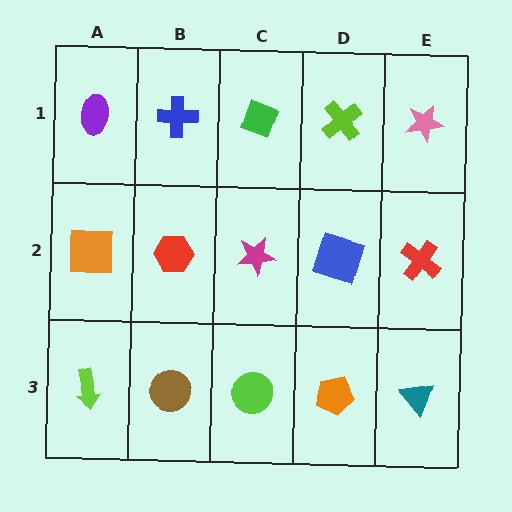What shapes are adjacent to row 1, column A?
An orange square (row 2, column A), a blue cross (row 1, column B).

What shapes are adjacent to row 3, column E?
A red cross (row 2, column E), an orange pentagon (row 3, column D).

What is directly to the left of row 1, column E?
A lime cross.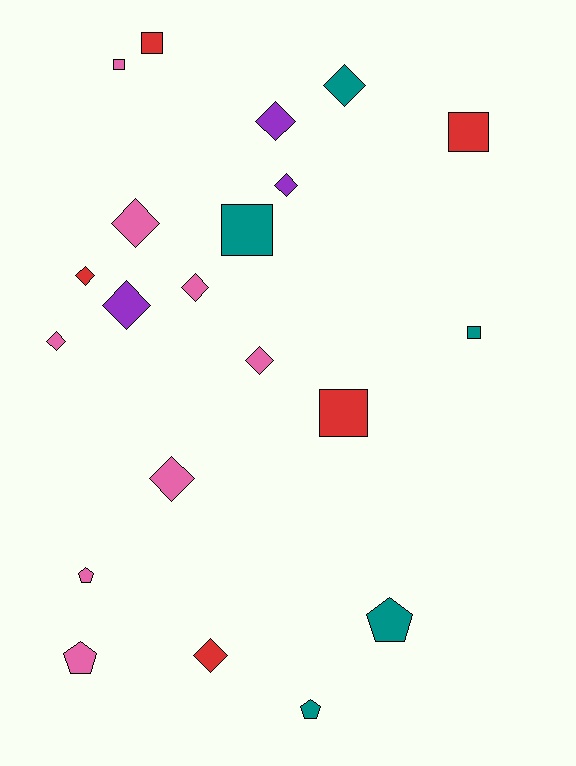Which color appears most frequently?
Pink, with 8 objects.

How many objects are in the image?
There are 21 objects.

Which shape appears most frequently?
Diamond, with 11 objects.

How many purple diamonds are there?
There are 3 purple diamonds.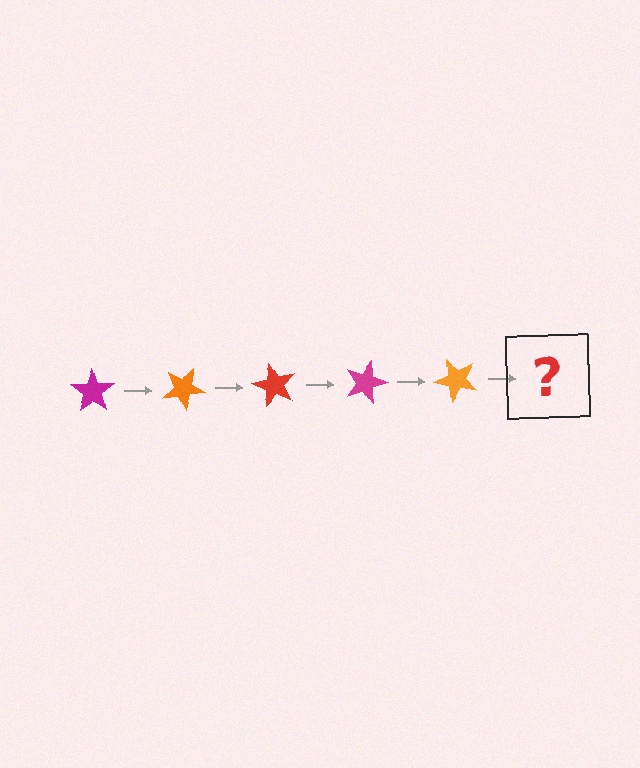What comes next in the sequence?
The next element should be a red star, rotated 150 degrees from the start.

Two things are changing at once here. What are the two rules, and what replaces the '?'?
The two rules are that it rotates 30 degrees each step and the color cycles through magenta, orange, and red. The '?' should be a red star, rotated 150 degrees from the start.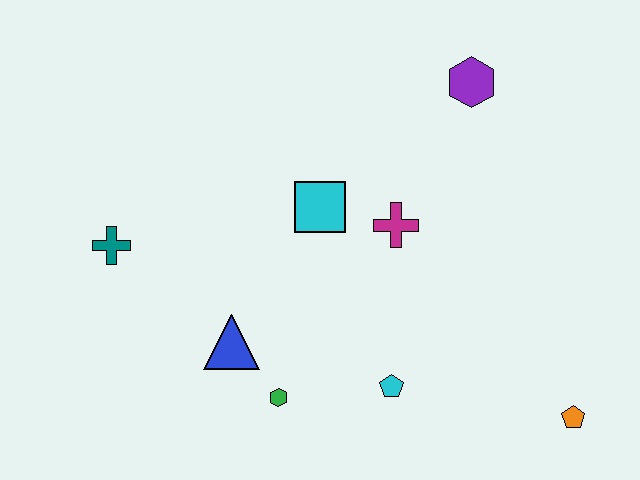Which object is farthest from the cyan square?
The orange pentagon is farthest from the cyan square.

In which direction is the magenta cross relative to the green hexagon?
The magenta cross is above the green hexagon.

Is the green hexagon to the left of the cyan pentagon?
Yes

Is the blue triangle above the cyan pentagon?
Yes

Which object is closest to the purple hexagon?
The magenta cross is closest to the purple hexagon.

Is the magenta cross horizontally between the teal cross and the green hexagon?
No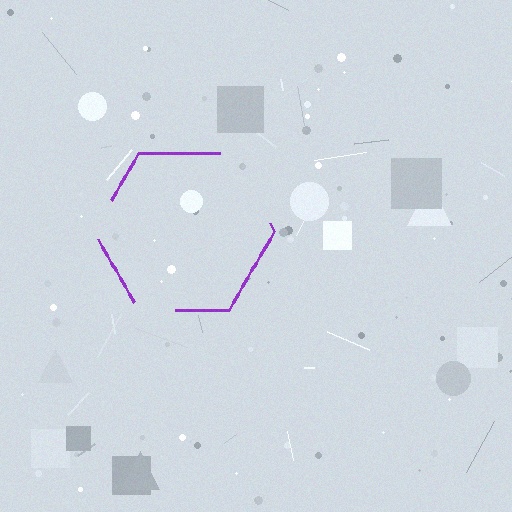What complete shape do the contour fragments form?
The contour fragments form a hexagon.